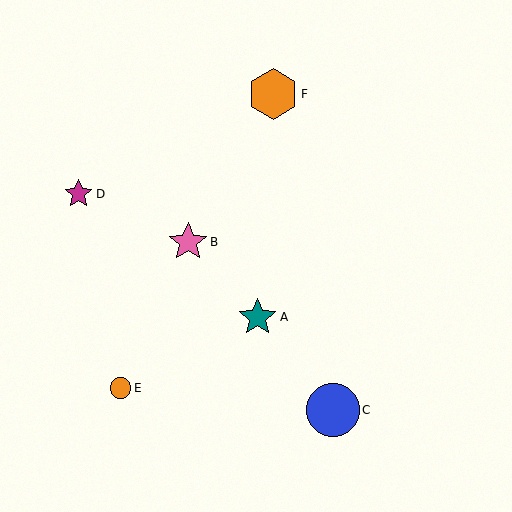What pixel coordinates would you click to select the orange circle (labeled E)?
Click at (120, 388) to select the orange circle E.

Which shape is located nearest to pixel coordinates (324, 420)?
The blue circle (labeled C) at (333, 410) is nearest to that location.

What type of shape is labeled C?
Shape C is a blue circle.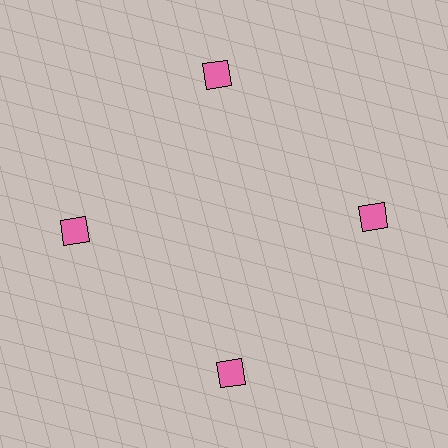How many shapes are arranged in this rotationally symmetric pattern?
There are 4 shapes, arranged in 4 groups of 1.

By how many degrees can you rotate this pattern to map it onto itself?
The pattern maps onto itself every 90 degrees of rotation.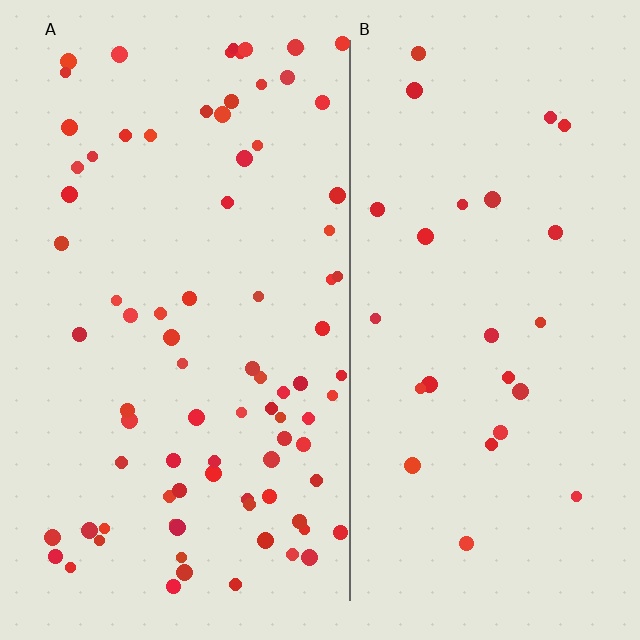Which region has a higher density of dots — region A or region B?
A (the left).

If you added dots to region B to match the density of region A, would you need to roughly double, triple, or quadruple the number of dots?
Approximately triple.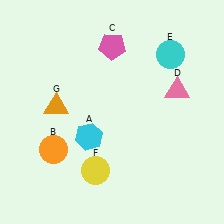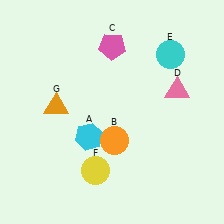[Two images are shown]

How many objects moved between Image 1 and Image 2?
1 object moved between the two images.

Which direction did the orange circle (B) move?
The orange circle (B) moved right.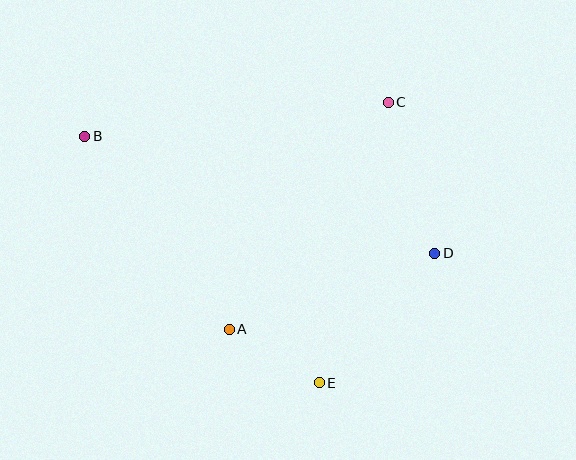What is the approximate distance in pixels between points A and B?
The distance between A and B is approximately 241 pixels.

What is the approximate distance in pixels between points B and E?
The distance between B and E is approximately 340 pixels.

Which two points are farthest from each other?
Points B and D are farthest from each other.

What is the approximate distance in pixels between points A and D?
The distance between A and D is approximately 219 pixels.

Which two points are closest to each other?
Points A and E are closest to each other.